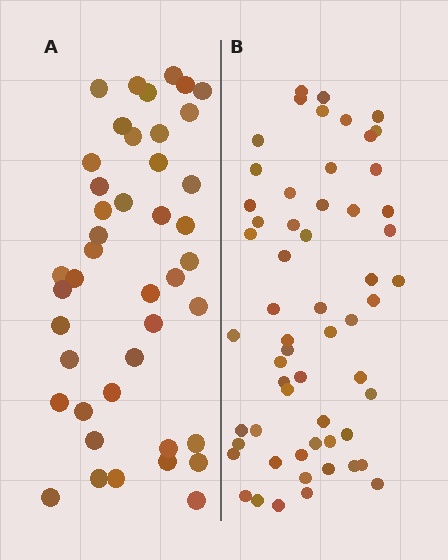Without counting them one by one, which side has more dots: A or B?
Region B (the right region) has more dots.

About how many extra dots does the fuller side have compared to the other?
Region B has approximately 15 more dots than region A.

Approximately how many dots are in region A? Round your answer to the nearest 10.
About 40 dots. (The exact count is 43, which rounds to 40.)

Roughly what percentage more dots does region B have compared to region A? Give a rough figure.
About 35% more.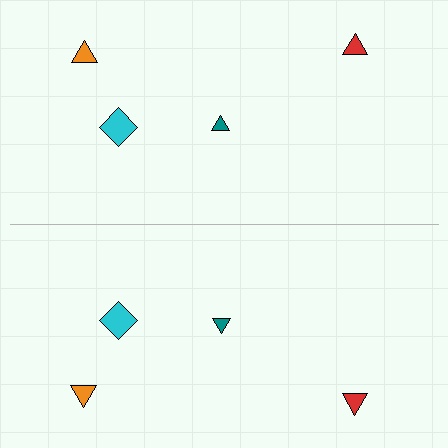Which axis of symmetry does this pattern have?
The pattern has a horizontal axis of symmetry running through the center of the image.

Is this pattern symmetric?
Yes, this pattern has bilateral (reflection) symmetry.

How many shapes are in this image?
There are 8 shapes in this image.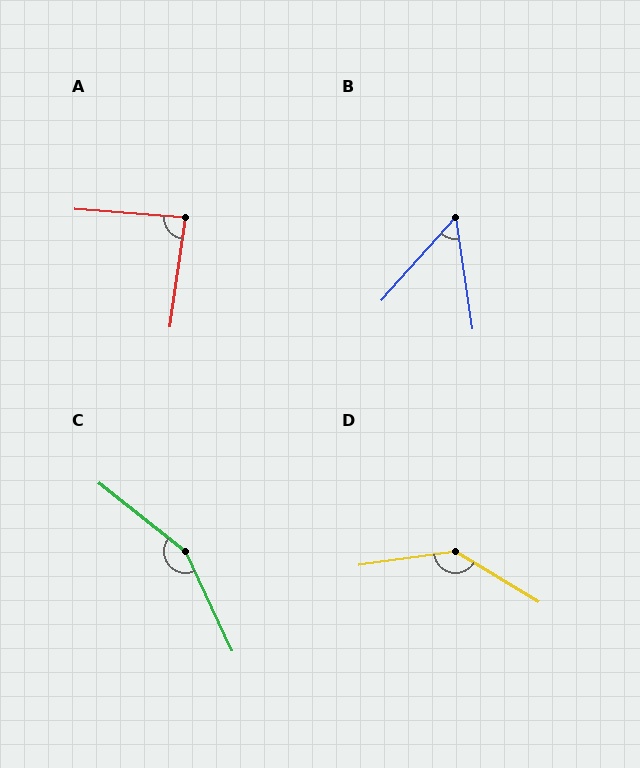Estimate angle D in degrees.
Approximately 141 degrees.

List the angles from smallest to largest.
B (50°), A (86°), D (141°), C (154°).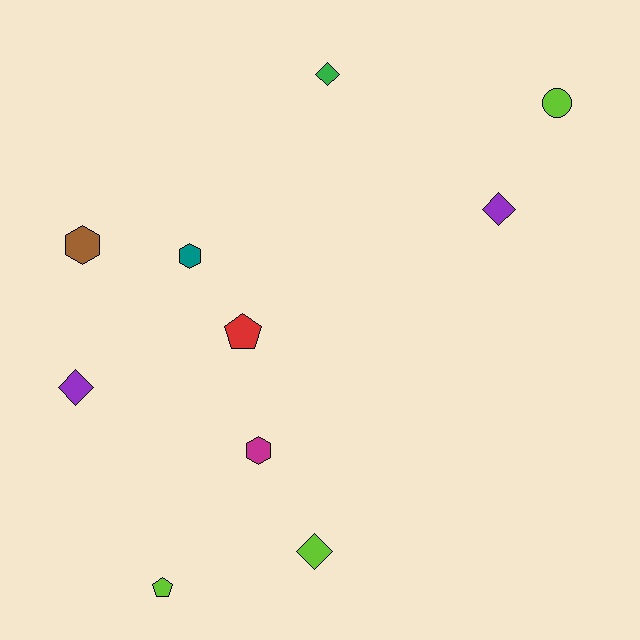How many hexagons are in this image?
There are 3 hexagons.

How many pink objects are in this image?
There are no pink objects.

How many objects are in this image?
There are 10 objects.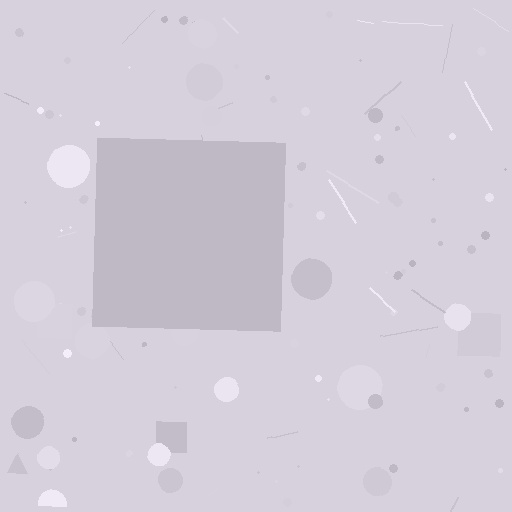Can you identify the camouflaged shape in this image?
The camouflaged shape is a square.